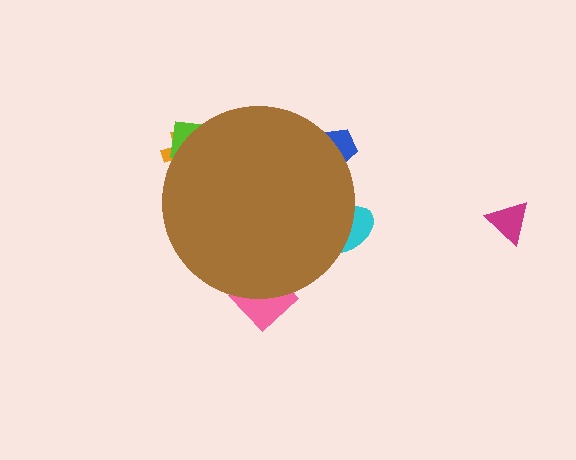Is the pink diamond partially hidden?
Yes, the pink diamond is partially hidden behind the brown circle.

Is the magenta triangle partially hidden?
No, the magenta triangle is fully visible.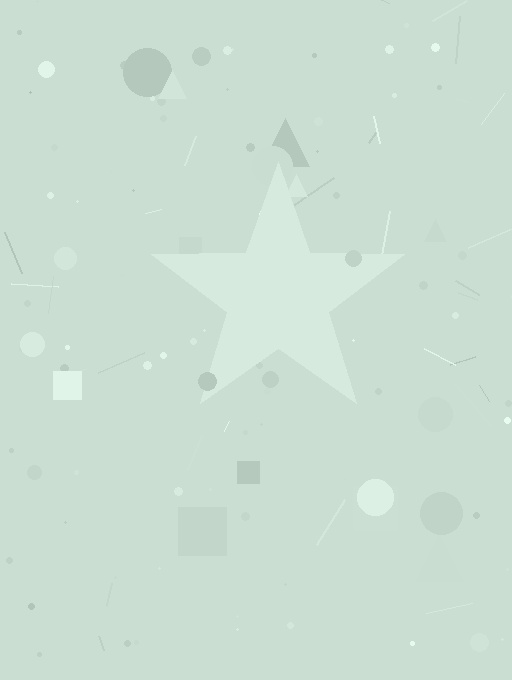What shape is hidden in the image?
A star is hidden in the image.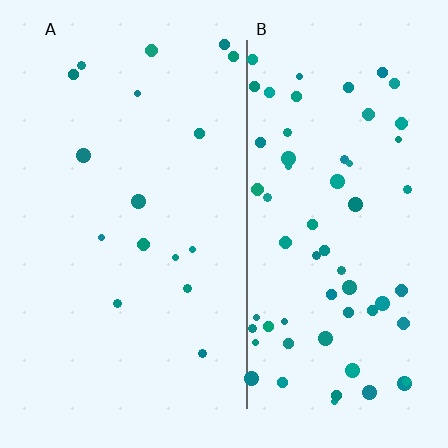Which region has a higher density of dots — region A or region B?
B (the right).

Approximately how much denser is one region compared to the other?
Approximately 3.9× — region B over region A.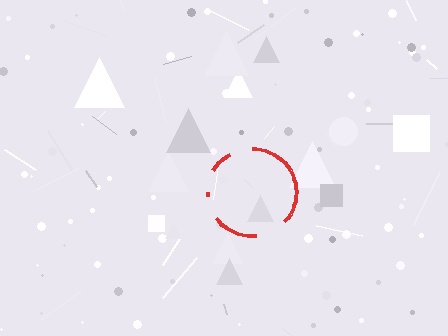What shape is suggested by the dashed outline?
The dashed outline suggests a circle.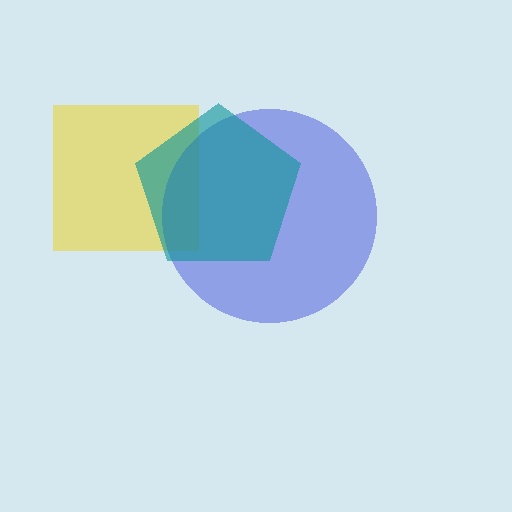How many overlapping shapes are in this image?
There are 3 overlapping shapes in the image.